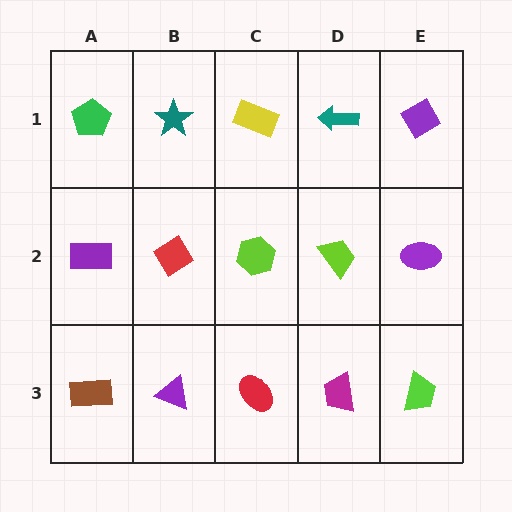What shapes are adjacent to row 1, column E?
A purple ellipse (row 2, column E), a teal arrow (row 1, column D).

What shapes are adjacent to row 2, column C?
A yellow rectangle (row 1, column C), a red ellipse (row 3, column C), a red diamond (row 2, column B), a lime trapezoid (row 2, column D).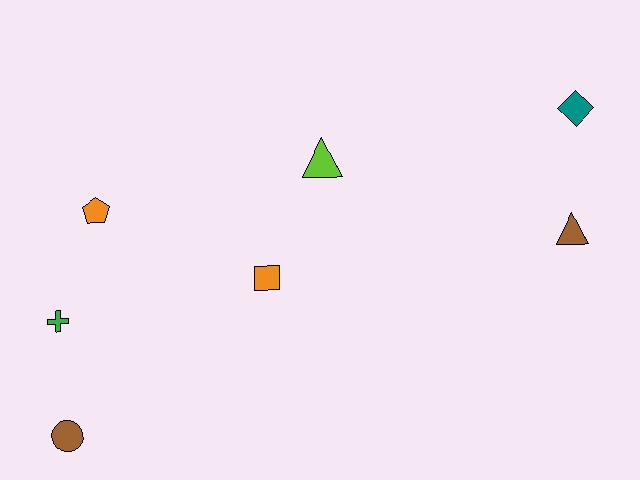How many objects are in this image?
There are 7 objects.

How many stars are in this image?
There are no stars.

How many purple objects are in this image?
There are no purple objects.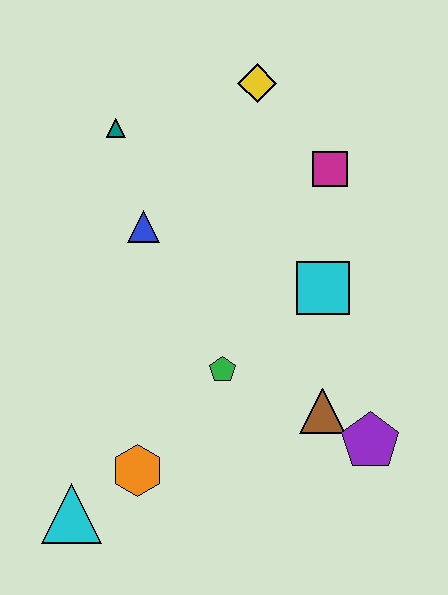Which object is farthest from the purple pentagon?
The teal triangle is farthest from the purple pentagon.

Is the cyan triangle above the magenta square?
No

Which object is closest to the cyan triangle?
The orange hexagon is closest to the cyan triangle.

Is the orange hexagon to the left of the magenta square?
Yes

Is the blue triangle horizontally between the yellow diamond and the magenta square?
No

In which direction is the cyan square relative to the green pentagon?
The cyan square is to the right of the green pentagon.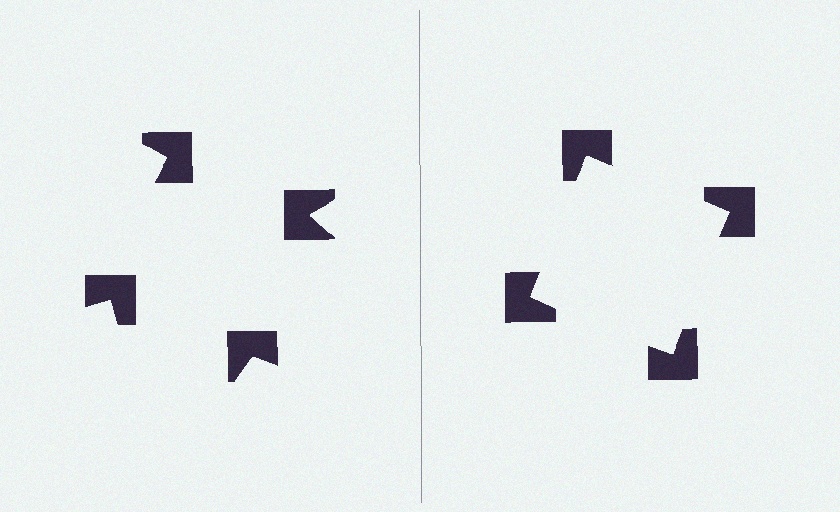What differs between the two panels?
The notched squares are positioned identically on both sides; only the wedge orientations differ. On the right they align to a square; on the left they are misaligned.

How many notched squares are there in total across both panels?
8 — 4 on each side.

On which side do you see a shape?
An illusory square appears on the right side. On the left side the wedge cuts are rotated, so no coherent shape forms.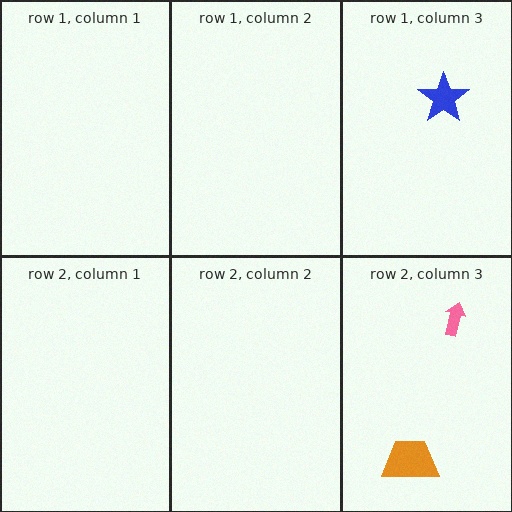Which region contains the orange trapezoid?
The row 2, column 3 region.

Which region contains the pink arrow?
The row 2, column 3 region.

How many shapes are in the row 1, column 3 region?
1.